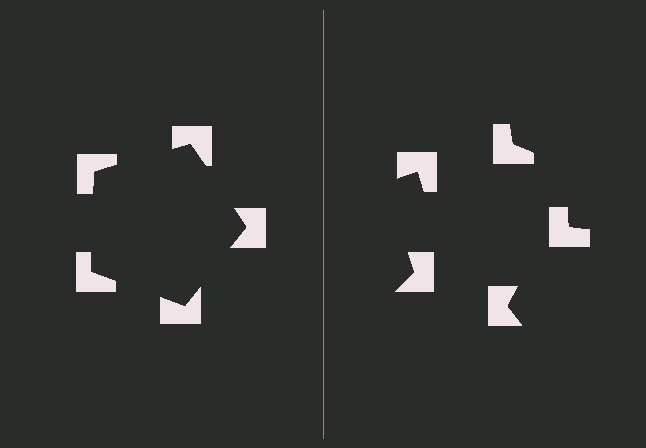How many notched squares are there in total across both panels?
10 — 5 on each side.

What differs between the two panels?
The notched squares are positioned identically on both sides; only the wedge orientations differ. On the left they align to a pentagon; on the right they are misaligned.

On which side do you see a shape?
An illusory pentagon appears on the left side. On the right side the wedge cuts are rotated, so no coherent shape forms.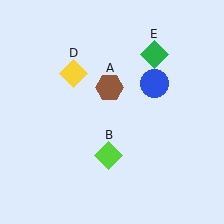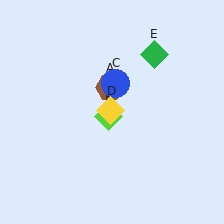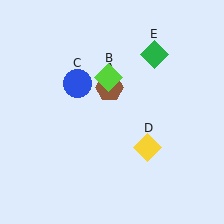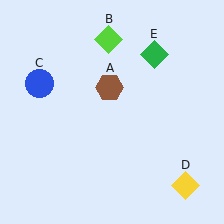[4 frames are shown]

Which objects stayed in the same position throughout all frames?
Brown hexagon (object A) and green diamond (object E) remained stationary.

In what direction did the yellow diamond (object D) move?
The yellow diamond (object D) moved down and to the right.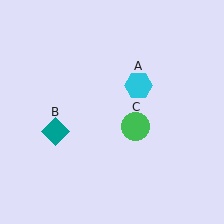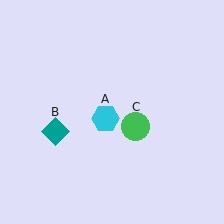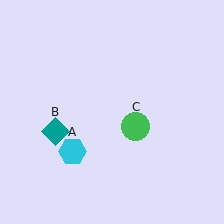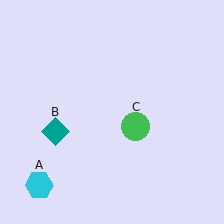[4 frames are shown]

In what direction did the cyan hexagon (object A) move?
The cyan hexagon (object A) moved down and to the left.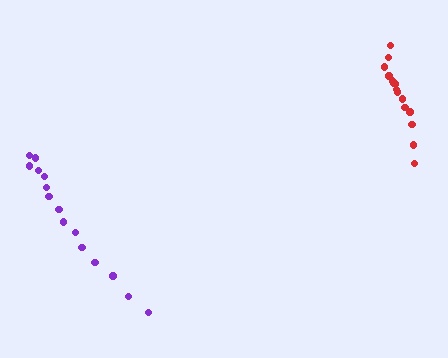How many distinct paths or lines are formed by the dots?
There are 2 distinct paths.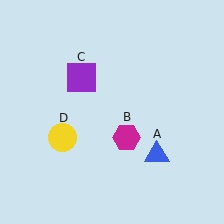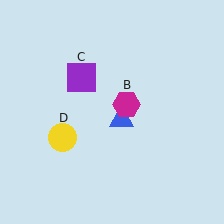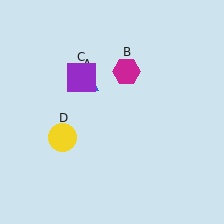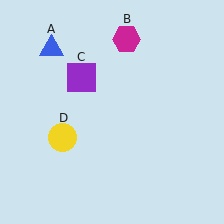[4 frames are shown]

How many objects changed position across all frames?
2 objects changed position: blue triangle (object A), magenta hexagon (object B).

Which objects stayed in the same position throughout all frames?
Purple square (object C) and yellow circle (object D) remained stationary.